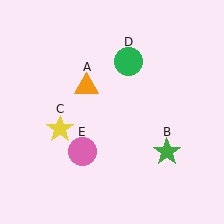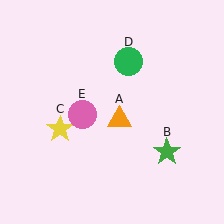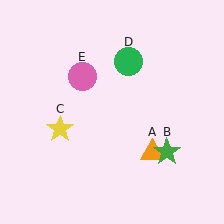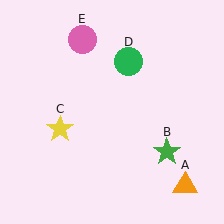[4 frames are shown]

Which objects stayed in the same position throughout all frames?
Green star (object B) and yellow star (object C) and green circle (object D) remained stationary.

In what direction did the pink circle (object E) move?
The pink circle (object E) moved up.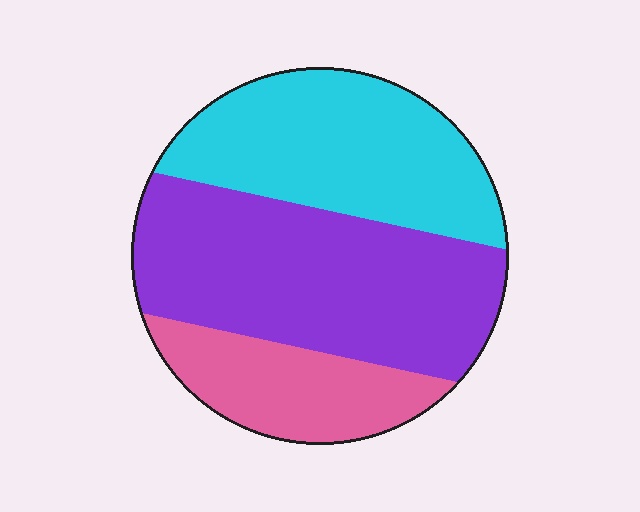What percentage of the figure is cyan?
Cyan covers about 35% of the figure.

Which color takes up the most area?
Purple, at roughly 45%.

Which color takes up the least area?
Pink, at roughly 20%.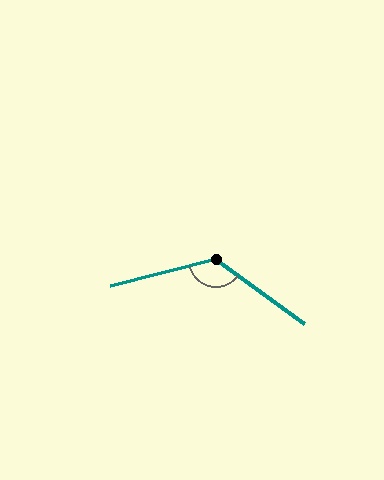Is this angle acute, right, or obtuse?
It is obtuse.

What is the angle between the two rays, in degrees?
Approximately 130 degrees.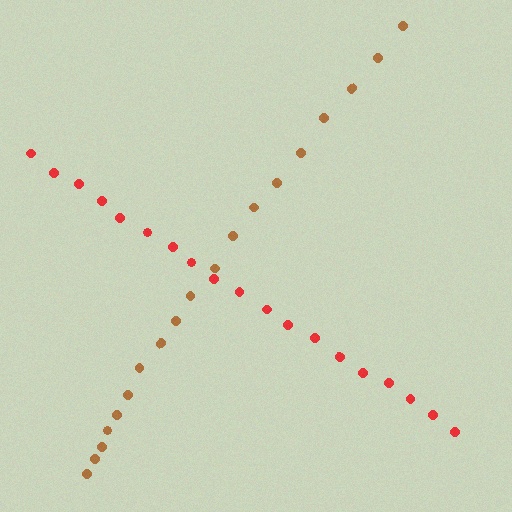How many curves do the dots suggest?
There are 2 distinct paths.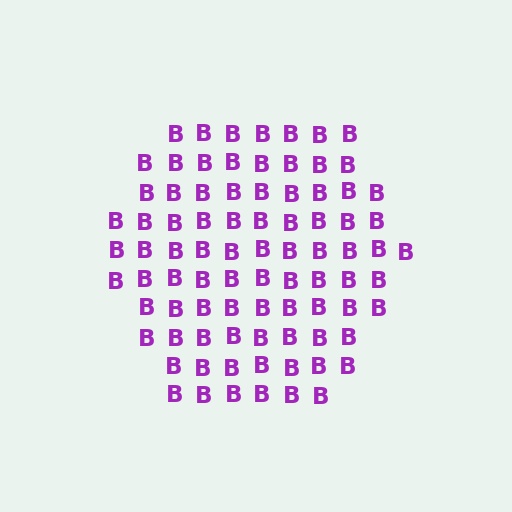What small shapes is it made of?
It is made of small letter B's.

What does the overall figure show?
The overall figure shows a hexagon.